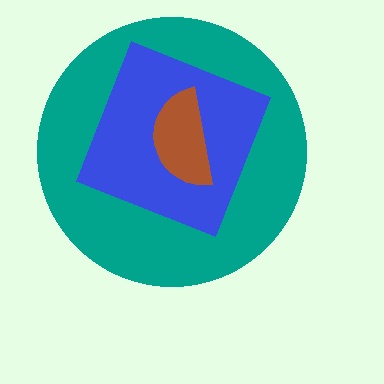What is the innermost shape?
The brown semicircle.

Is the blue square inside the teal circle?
Yes.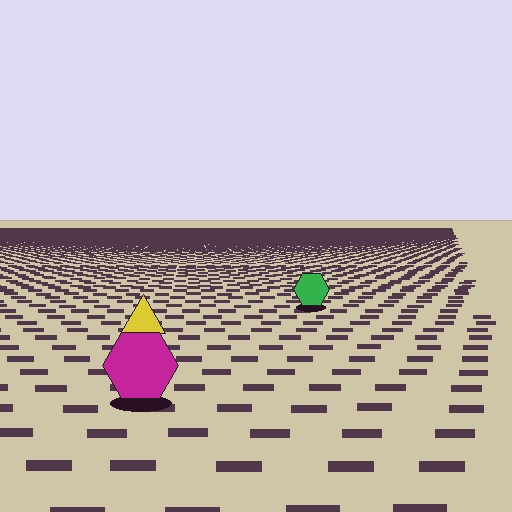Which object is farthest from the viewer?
The green hexagon is farthest from the viewer. It appears smaller and the ground texture around it is denser.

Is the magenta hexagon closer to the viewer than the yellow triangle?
Yes. The magenta hexagon is closer — you can tell from the texture gradient: the ground texture is coarser near it.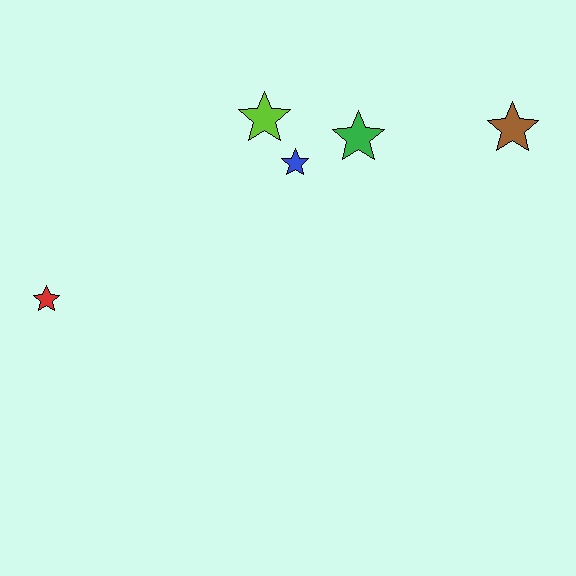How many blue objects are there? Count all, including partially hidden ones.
There is 1 blue object.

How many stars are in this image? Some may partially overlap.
There are 5 stars.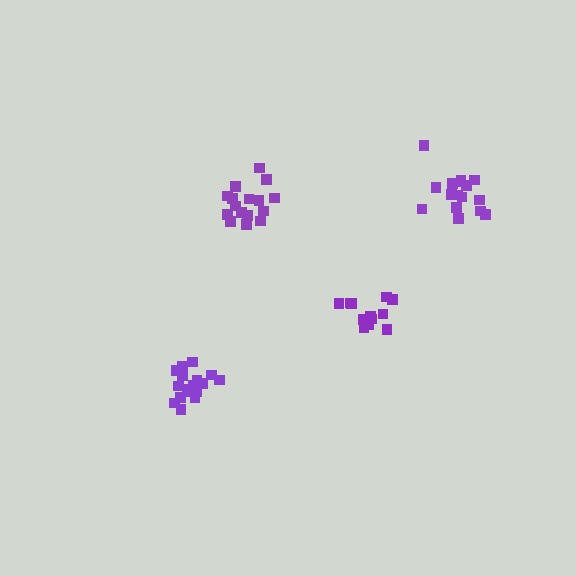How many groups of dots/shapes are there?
There are 4 groups.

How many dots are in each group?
Group 1: 18 dots, Group 2: 12 dots, Group 3: 16 dots, Group 4: 16 dots (62 total).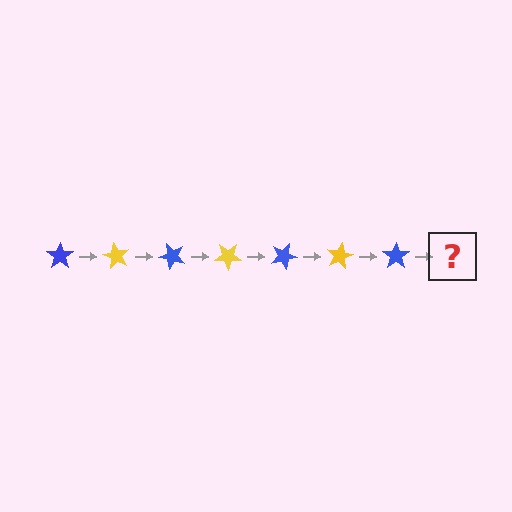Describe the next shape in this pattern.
It should be a yellow star, rotated 420 degrees from the start.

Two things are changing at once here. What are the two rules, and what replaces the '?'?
The two rules are that it rotates 60 degrees each step and the color cycles through blue and yellow. The '?' should be a yellow star, rotated 420 degrees from the start.